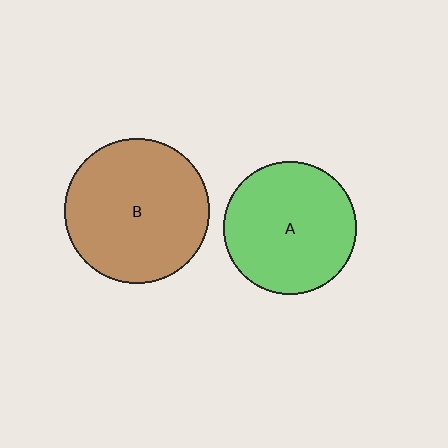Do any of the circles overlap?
No, none of the circles overlap.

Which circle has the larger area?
Circle B (brown).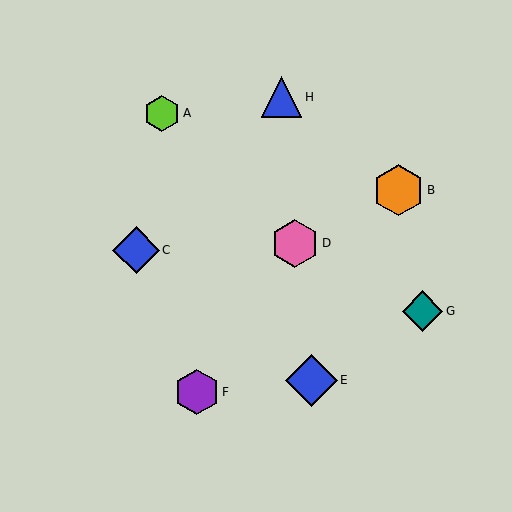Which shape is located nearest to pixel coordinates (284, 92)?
The blue triangle (labeled H) at (282, 97) is nearest to that location.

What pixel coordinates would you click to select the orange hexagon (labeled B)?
Click at (398, 190) to select the orange hexagon B.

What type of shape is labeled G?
Shape G is a teal diamond.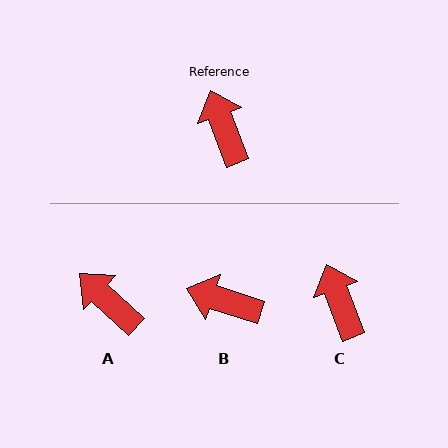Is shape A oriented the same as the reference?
No, it is off by about 26 degrees.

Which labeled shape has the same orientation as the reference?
C.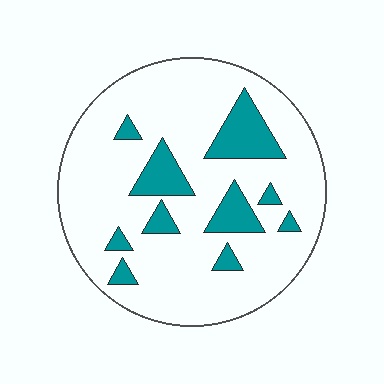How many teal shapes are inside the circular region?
10.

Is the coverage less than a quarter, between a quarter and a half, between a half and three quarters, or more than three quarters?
Less than a quarter.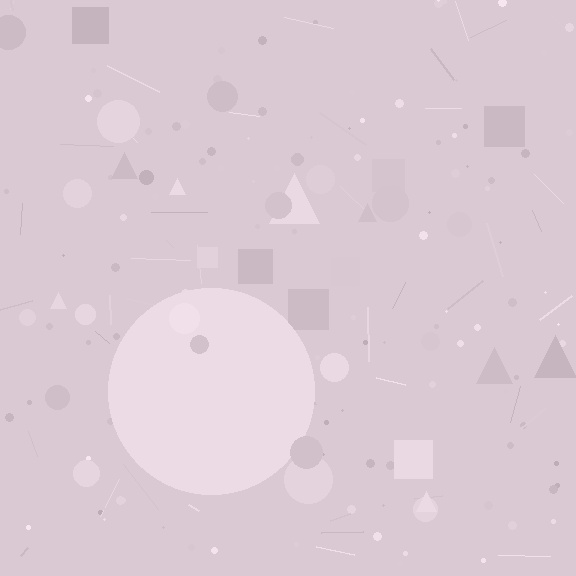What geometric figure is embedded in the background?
A circle is embedded in the background.